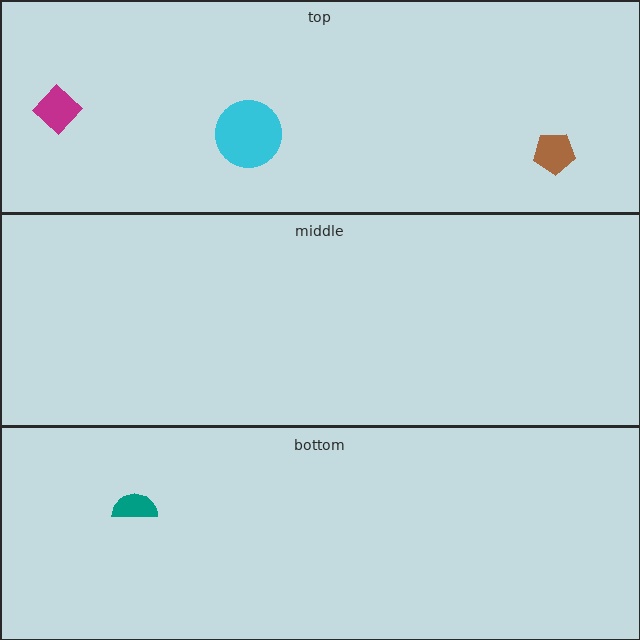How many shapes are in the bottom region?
1.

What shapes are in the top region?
The cyan circle, the brown pentagon, the magenta diamond.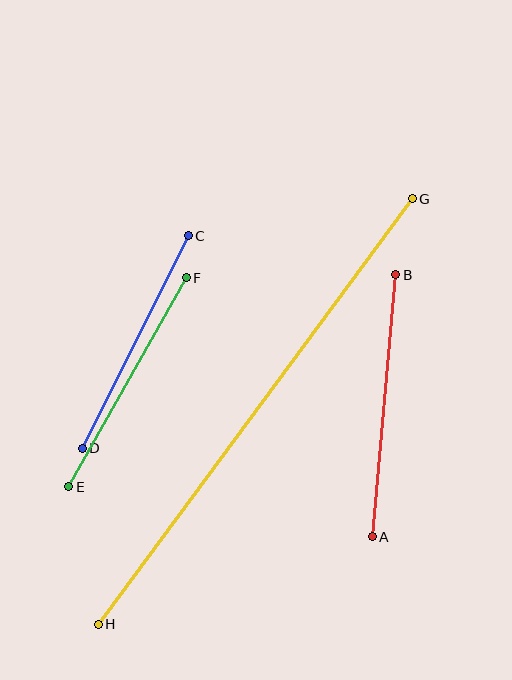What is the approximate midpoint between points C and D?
The midpoint is at approximately (135, 342) pixels.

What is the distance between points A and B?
The distance is approximately 263 pixels.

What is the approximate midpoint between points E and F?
The midpoint is at approximately (127, 382) pixels.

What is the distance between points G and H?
The distance is approximately 529 pixels.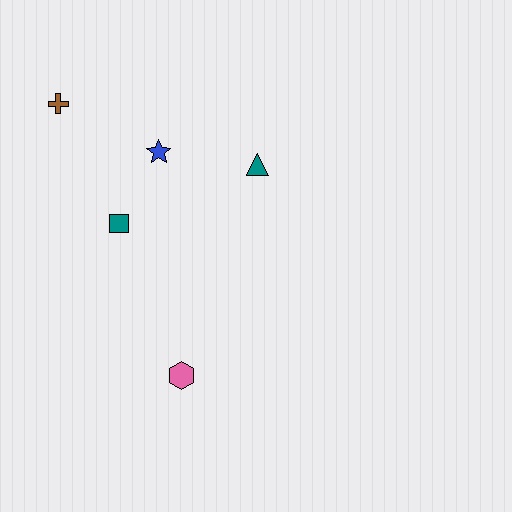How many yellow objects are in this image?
There are no yellow objects.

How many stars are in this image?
There is 1 star.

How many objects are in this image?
There are 5 objects.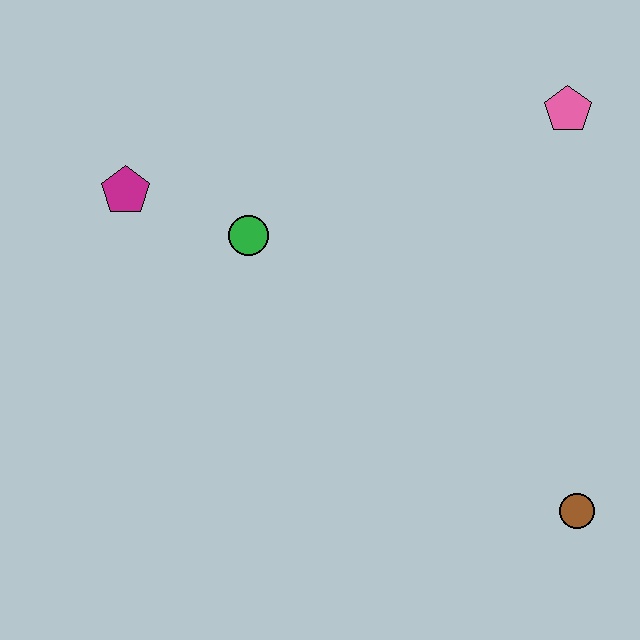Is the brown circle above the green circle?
No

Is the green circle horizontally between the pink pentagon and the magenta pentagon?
Yes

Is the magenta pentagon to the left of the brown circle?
Yes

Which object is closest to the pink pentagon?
The green circle is closest to the pink pentagon.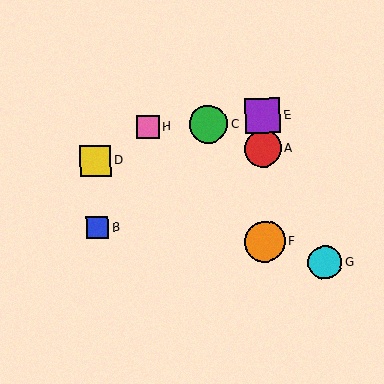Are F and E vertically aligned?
Yes, both are at x≈265.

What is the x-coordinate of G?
Object G is at x≈325.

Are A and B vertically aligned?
No, A is at x≈263 and B is at x≈97.